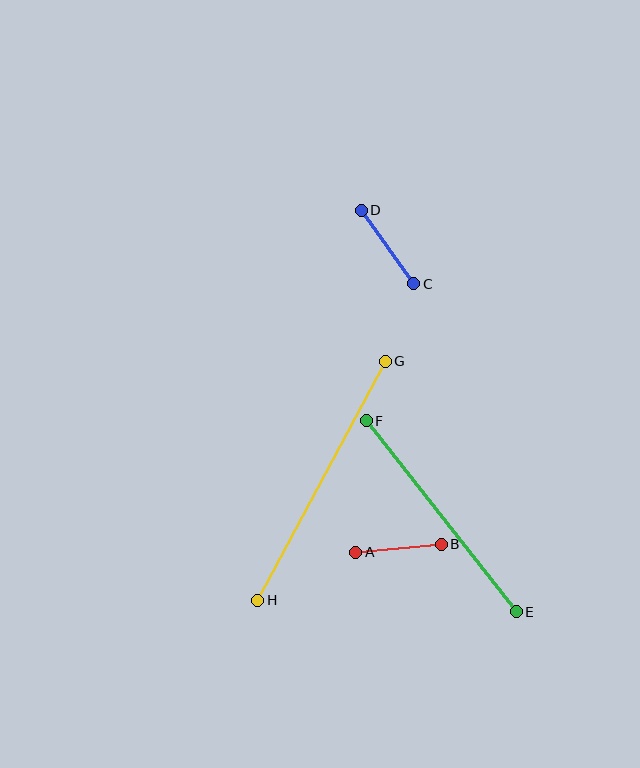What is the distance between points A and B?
The distance is approximately 86 pixels.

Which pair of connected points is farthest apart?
Points G and H are farthest apart.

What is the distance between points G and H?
The distance is approximately 271 pixels.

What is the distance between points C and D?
The distance is approximately 90 pixels.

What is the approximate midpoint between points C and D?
The midpoint is at approximately (387, 247) pixels.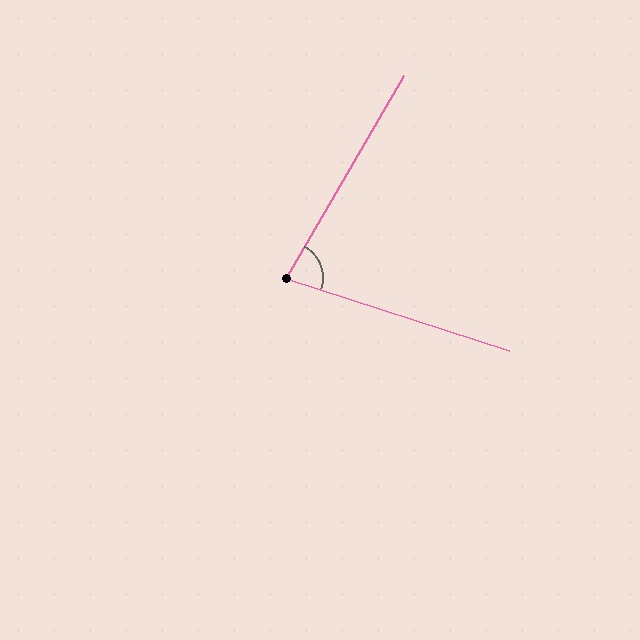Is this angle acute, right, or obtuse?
It is acute.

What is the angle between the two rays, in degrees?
Approximately 78 degrees.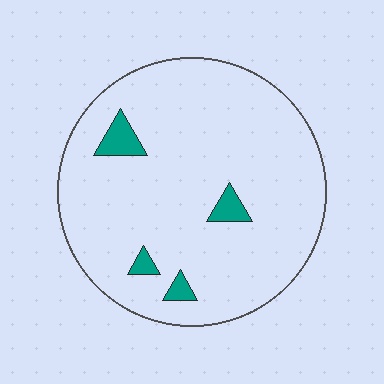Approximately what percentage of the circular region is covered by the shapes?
Approximately 5%.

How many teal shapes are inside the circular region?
4.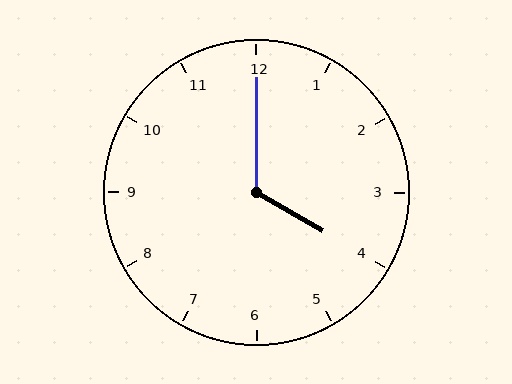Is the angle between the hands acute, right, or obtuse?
It is obtuse.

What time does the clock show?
4:00.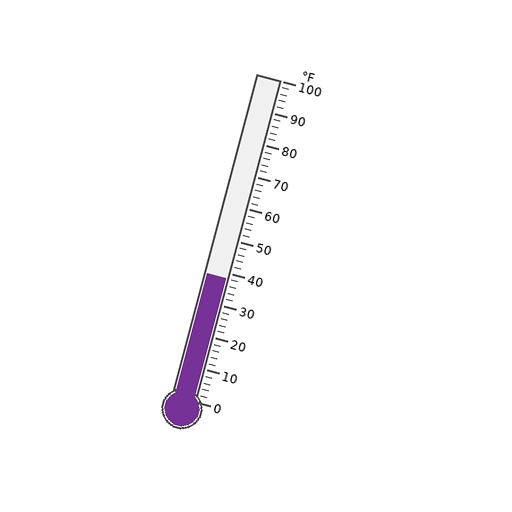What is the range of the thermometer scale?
The thermometer scale ranges from 0°F to 100°F.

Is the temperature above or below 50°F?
The temperature is below 50°F.